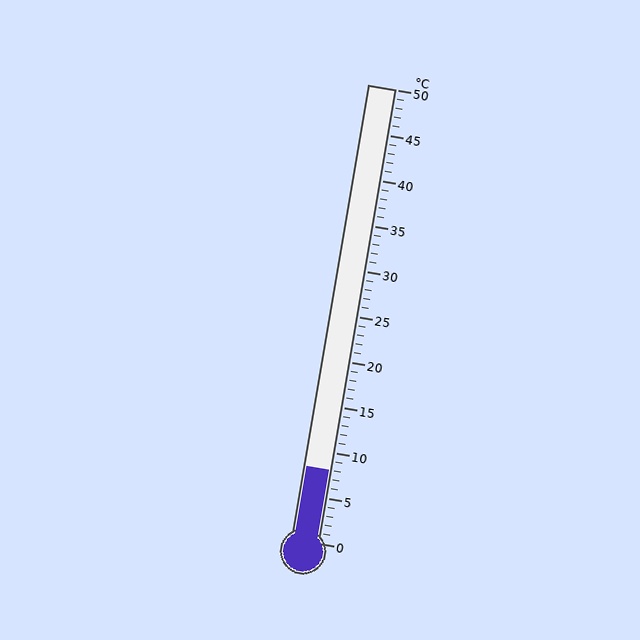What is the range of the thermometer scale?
The thermometer scale ranges from 0°C to 50°C.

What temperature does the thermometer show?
The thermometer shows approximately 8°C.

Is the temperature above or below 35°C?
The temperature is below 35°C.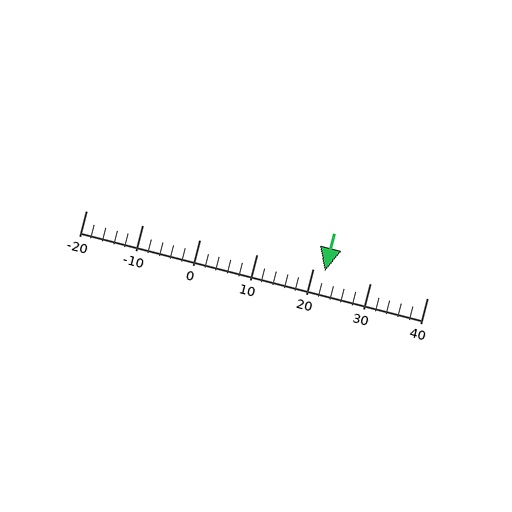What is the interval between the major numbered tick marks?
The major tick marks are spaced 10 units apart.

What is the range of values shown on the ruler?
The ruler shows values from -20 to 40.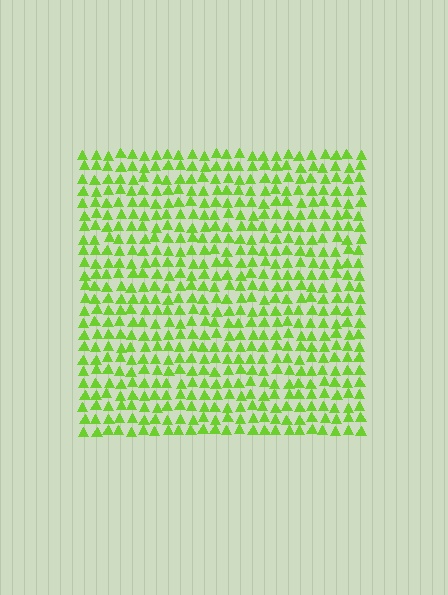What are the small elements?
The small elements are triangles.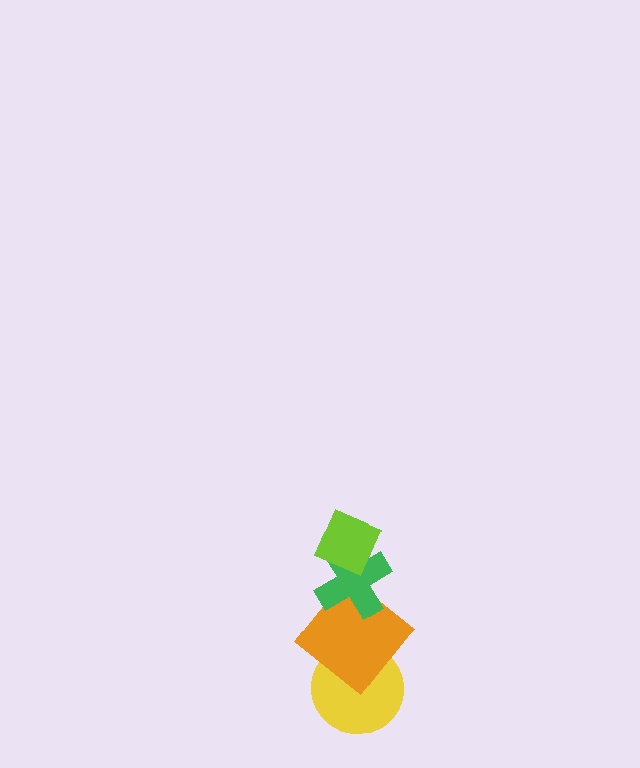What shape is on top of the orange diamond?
The green cross is on top of the orange diamond.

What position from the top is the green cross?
The green cross is 2nd from the top.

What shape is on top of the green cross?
The lime diamond is on top of the green cross.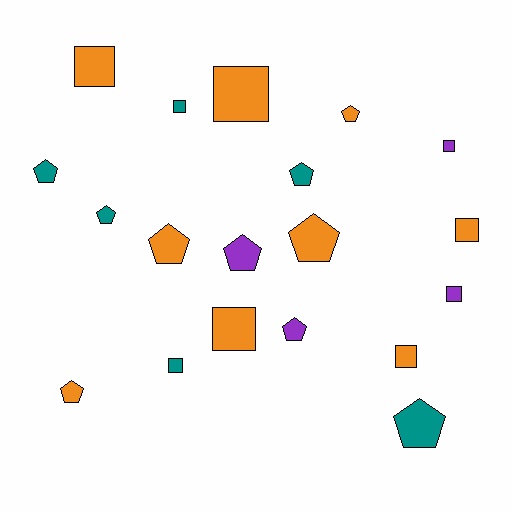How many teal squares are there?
There are 2 teal squares.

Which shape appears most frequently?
Pentagon, with 10 objects.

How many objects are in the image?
There are 19 objects.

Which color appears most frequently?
Orange, with 9 objects.